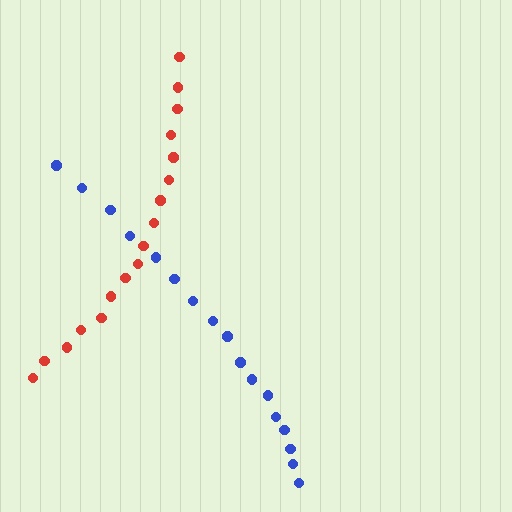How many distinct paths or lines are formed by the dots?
There are 2 distinct paths.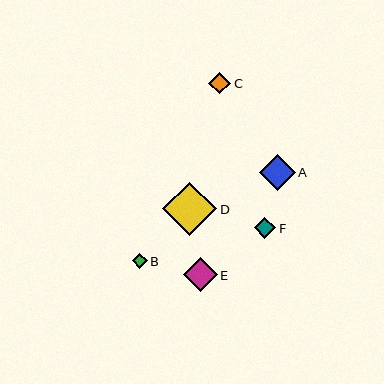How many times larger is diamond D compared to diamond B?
Diamond D is approximately 3.6 times the size of diamond B.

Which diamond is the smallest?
Diamond B is the smallest with a size of approximately 15 pixels.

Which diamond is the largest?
Diamond D is the largest with a size of approximately 54 pixels.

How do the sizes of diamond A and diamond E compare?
Diamond A and diamond E are approximately the same size.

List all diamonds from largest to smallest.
From largest to smallest: D, A, E, C, F, B.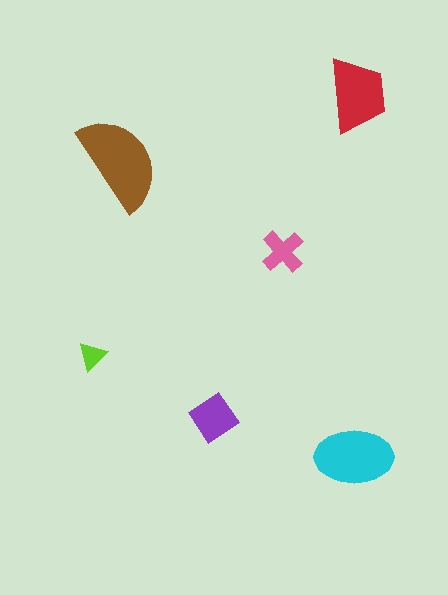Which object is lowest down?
The cyan ellipse is bottommost.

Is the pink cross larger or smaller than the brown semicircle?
Smaller.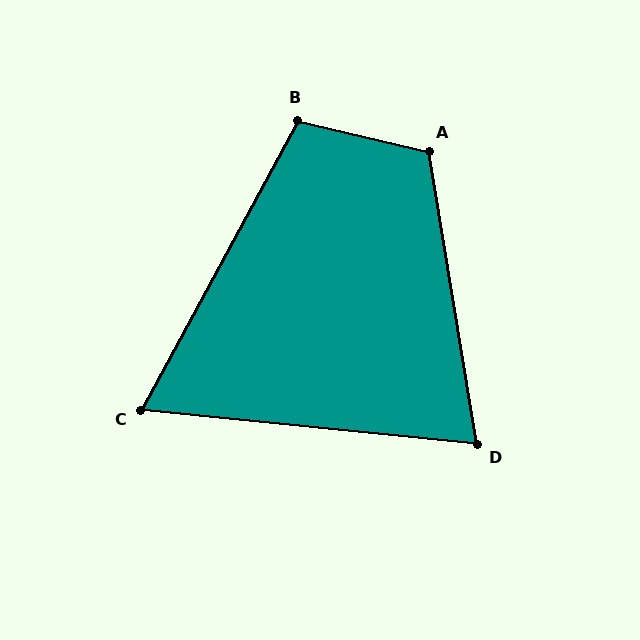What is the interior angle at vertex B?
Approximately 105 degrees (obtuse).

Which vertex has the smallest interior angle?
C, at approximately 67 degrees.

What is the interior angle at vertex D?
Approximately 75 degrees (acute).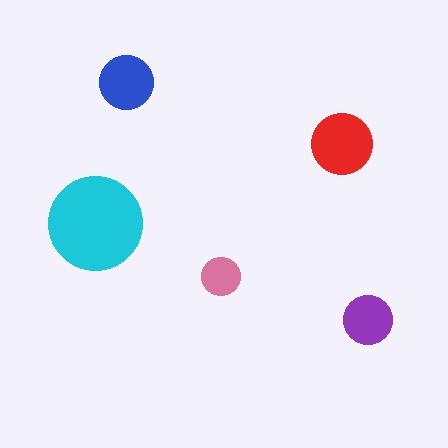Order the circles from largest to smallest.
the cyan one, the red one, the blue one, the purple one, the pink one.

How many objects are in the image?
There are 5 objects in the image.